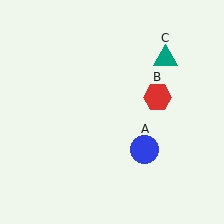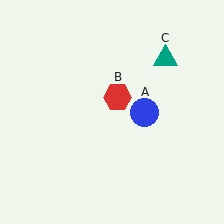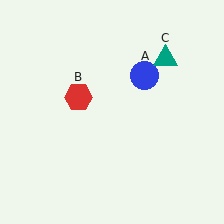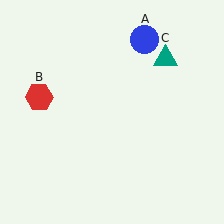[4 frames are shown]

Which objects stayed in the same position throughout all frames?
Teal triangle (object C) remained stationary.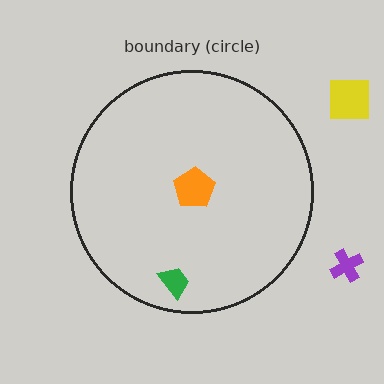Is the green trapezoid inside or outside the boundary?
Inside.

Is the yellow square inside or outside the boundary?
Outside.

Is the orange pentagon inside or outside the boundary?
Inside.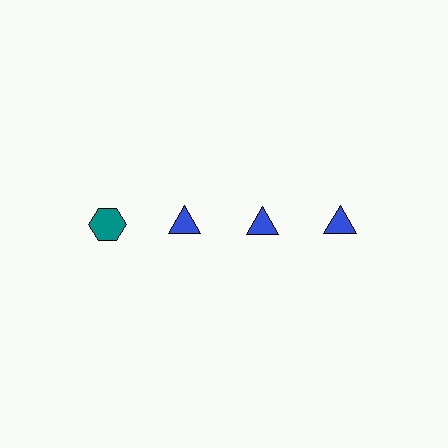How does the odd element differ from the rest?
It differs in both color (teal instead of blue) and shape (hexagon instead of triangle).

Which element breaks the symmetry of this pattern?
The teal hexagon in the top row, leftmost column breaks the symmetry. All other shapes are blue triangles.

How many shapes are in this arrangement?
There are 4 shapes arranged in a grid pattern.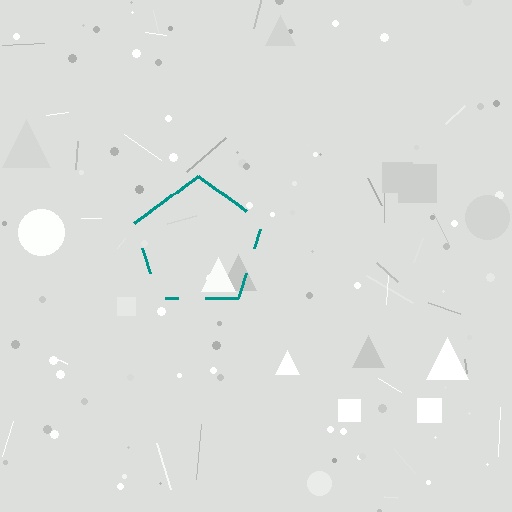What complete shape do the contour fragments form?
The contour fragments form a pentagon.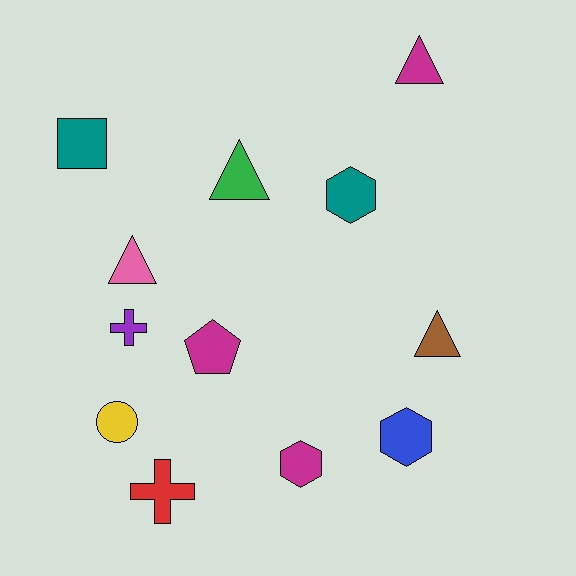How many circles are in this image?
There is 1 circle.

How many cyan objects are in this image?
There are no cyan objects.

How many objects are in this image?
There are 12 objects.